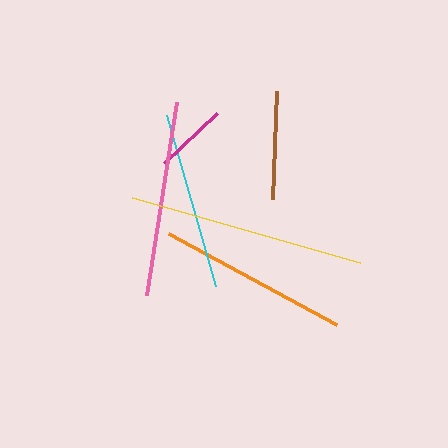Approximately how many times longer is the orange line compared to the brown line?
The orange line is approximately 1.8 times the length of the brown line.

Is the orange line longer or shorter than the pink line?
The pink line is longer than the orange line.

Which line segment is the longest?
The yellow line is the longest at approximately 238 pixels.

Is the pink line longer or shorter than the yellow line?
The yellow line is longer than the pink line.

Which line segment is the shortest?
The magenta line is the shortest at approximately 73 pixels.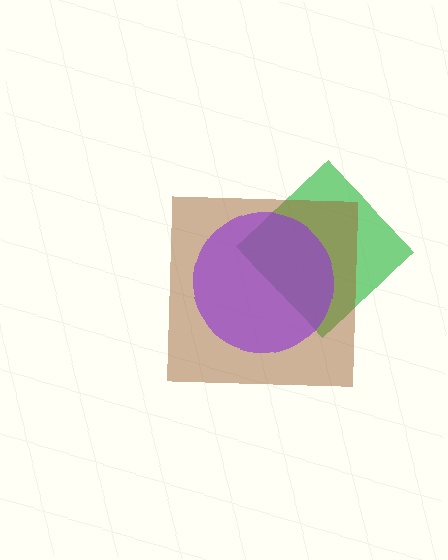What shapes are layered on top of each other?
The layered shapes are: a green diamond, a brown square, a purple circle.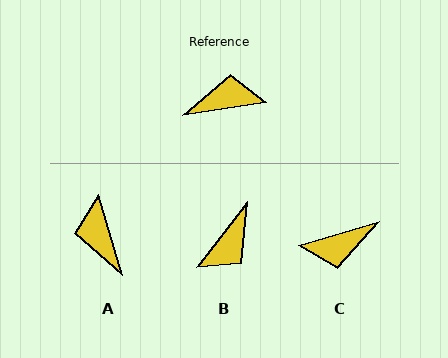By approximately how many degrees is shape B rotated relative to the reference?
Approximately 136 degrees clockwise.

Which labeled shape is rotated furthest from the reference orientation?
C, about 172 degrees away.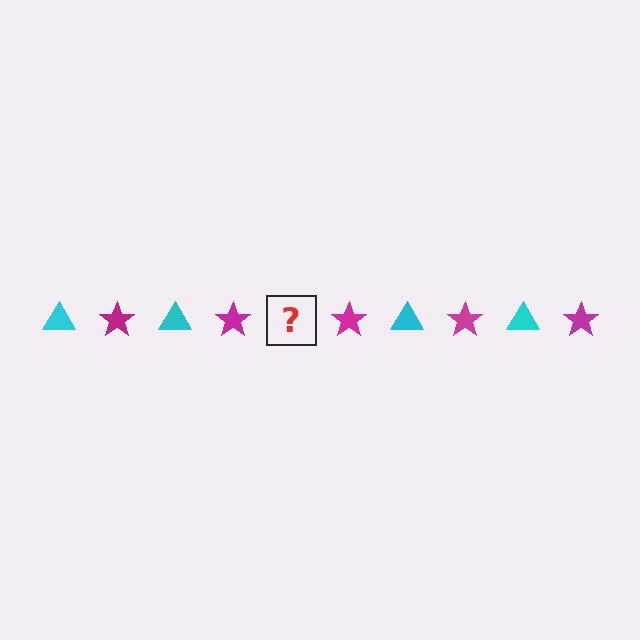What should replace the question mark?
The question mark should be replaced with a cyan triangle.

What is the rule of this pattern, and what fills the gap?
The rule is that the pattern alternates between cyan triangle and magenta star. The gap should be filled with a cyan triangle.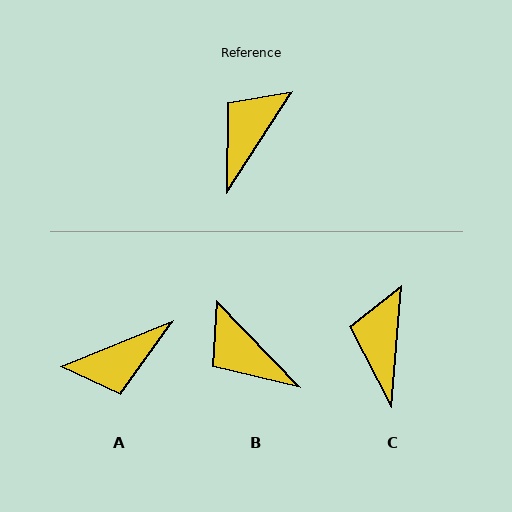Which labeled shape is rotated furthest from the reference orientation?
A, about 145 degrees away.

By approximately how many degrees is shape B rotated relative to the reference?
Approximately 77 degrees counter-clockwise.